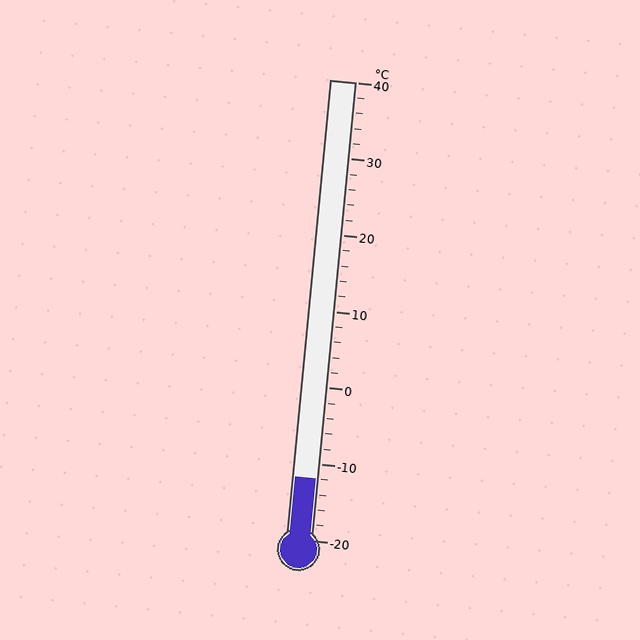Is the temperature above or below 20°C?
The temperature is below 20°C.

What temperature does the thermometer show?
The thermometer shows approximately -12°C.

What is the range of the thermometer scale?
The thermometer scale ranges from -20°C to 40°C.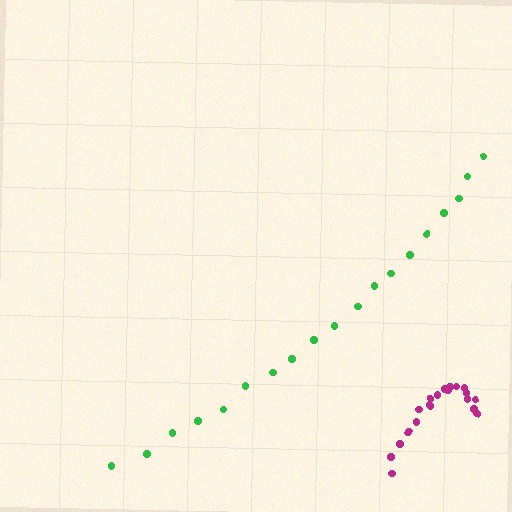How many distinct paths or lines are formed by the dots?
There are 2 distinct paths.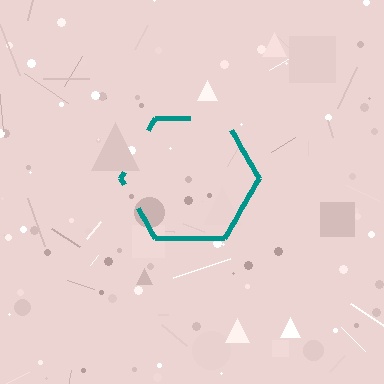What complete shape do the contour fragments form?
The contour fragments form a hexagon.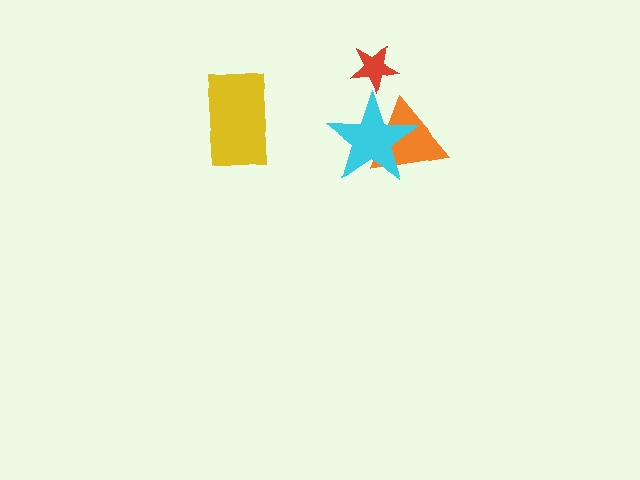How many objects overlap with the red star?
0 objects overlap with the red star.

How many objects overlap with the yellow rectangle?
0 objects overlap with the yellow rectangle.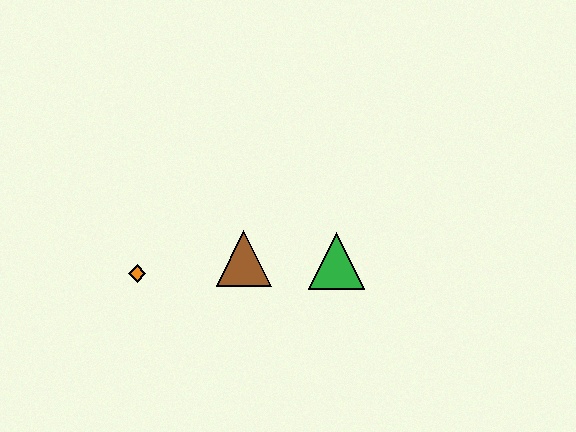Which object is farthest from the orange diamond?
The green triangle is farthest from the orange diamond.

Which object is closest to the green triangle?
The brown triangle is closest to the green triangle.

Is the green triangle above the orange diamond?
Yes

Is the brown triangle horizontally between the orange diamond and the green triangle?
Yes